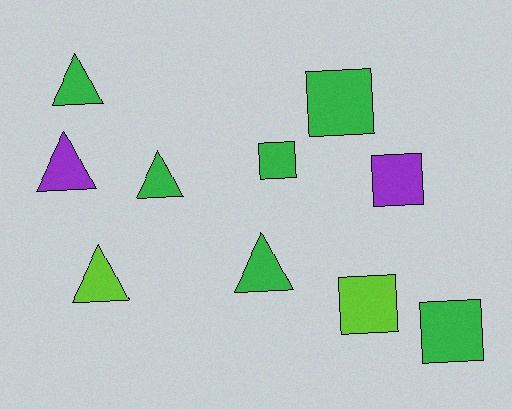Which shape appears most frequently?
Square, with 5 objects.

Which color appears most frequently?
Green, with 6 objects.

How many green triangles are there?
There are 3 green triangles.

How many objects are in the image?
There are 10 objects.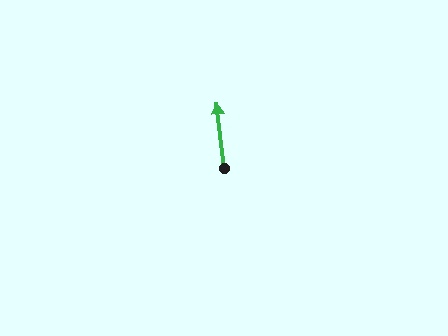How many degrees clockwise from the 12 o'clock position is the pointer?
Approximately 354 degrees.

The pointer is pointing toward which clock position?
Roughly 12 o'clock.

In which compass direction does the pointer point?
North.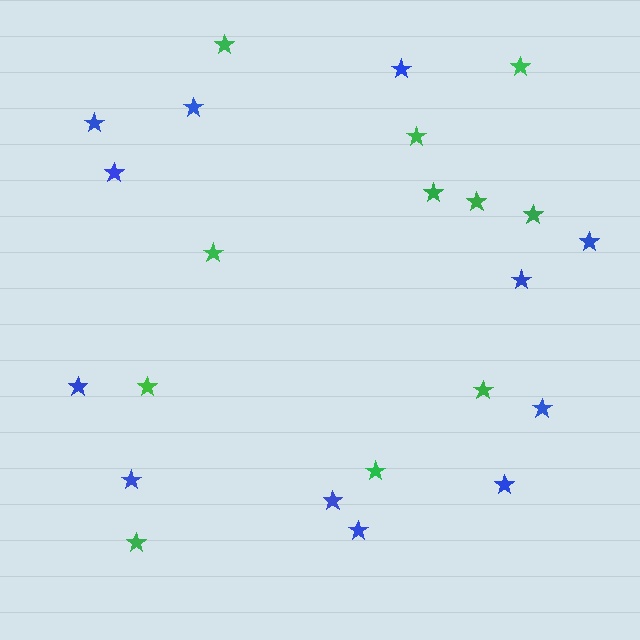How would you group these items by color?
There are 2 groups: one group of blue stars (12) and one group of green stars (11).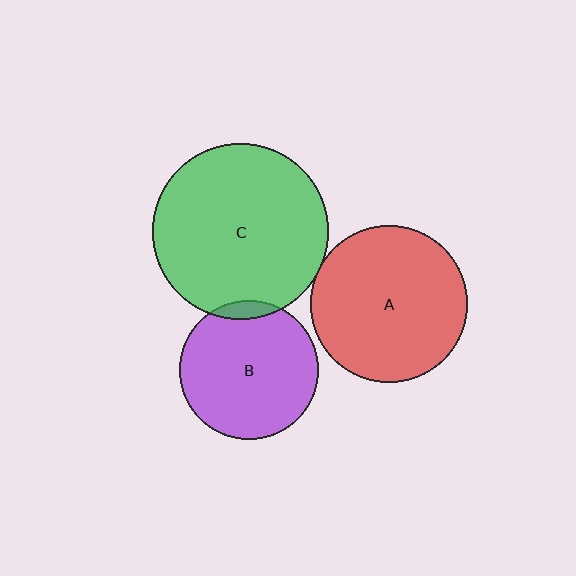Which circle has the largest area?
Circle C (green).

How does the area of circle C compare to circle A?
Approximately 1.3 times.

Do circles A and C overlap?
Yes.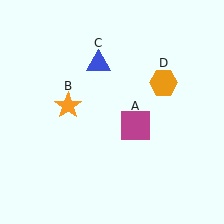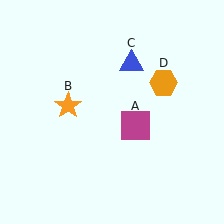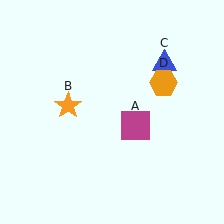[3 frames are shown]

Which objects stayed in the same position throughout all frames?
Magenta square (object A) and orange star (object B) and orange hexagon (object D) remained stationary.